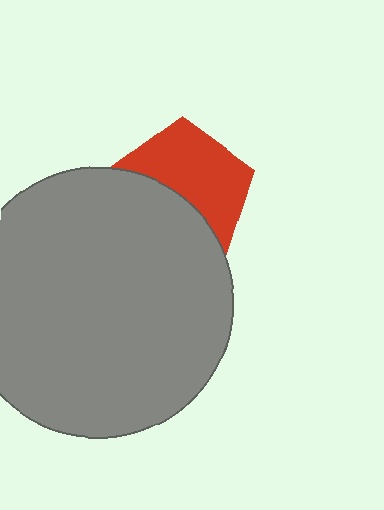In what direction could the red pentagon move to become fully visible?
The red pentagon could move up. That would shift it out from behind the gray circle entirely.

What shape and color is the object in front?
The object in front is a gray circle.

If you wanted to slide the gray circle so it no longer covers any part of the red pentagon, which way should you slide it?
Slide it down — that is the most direct way to separate the two shapes.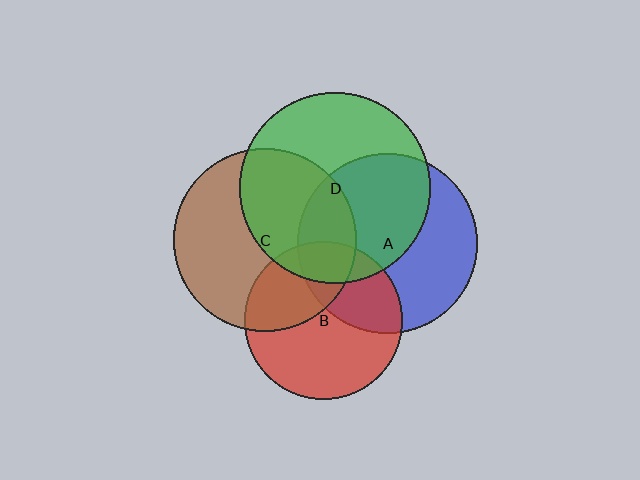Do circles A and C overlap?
Yes.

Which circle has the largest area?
Circle D (green).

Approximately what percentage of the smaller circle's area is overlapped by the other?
Approximately 20%.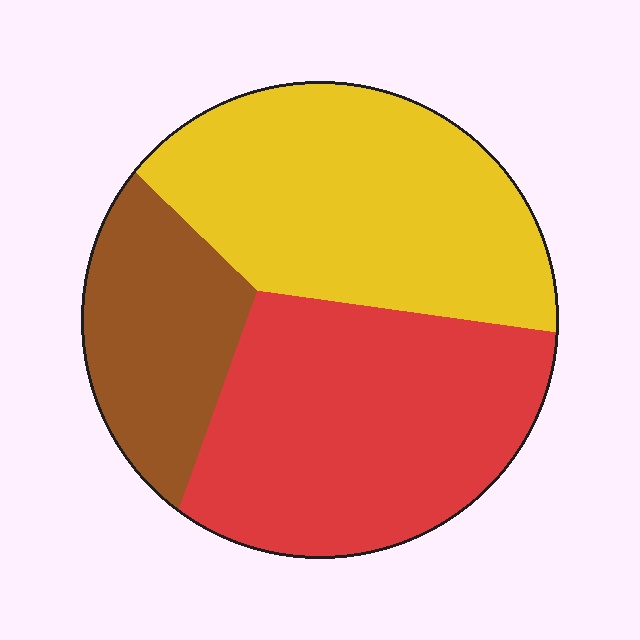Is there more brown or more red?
Red.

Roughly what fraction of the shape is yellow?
Yellow covers 39% of the shape.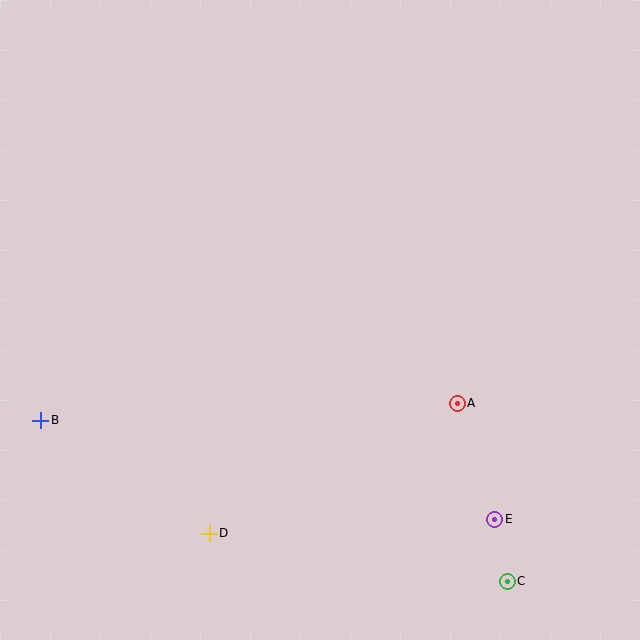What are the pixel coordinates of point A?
Point A is at (457, 403).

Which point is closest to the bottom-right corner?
Point C is closest to the bottom-right corner.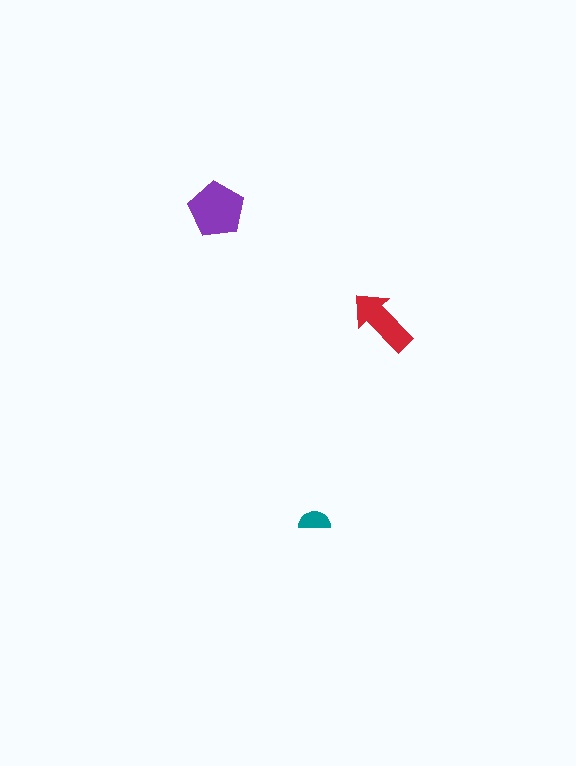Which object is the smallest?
The teal semicircle.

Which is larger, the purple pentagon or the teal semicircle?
The purple pentagon.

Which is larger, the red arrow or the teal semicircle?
The red arrow.